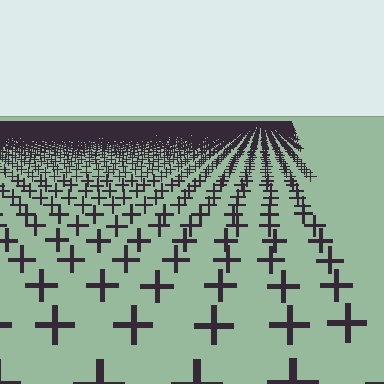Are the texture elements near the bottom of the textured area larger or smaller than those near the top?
Larger. Near the bottom, elements are closer to the viewer and appear at a bigger on-screen size.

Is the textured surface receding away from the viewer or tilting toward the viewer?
The surface is receding away from the viewer. Texture elements get smaller and denser toward the top.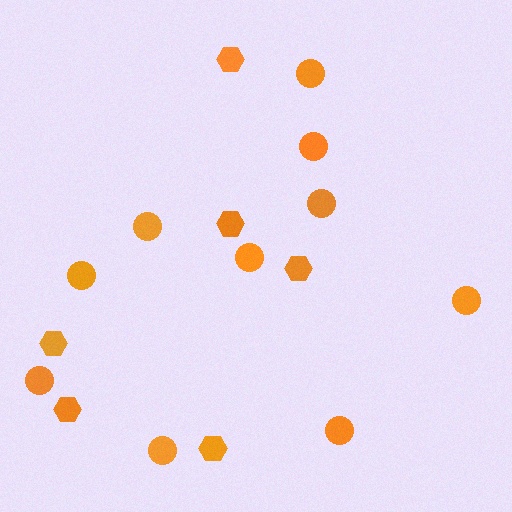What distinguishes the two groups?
There are 2 groups: one group of circles (10) and one group of hexagons (6).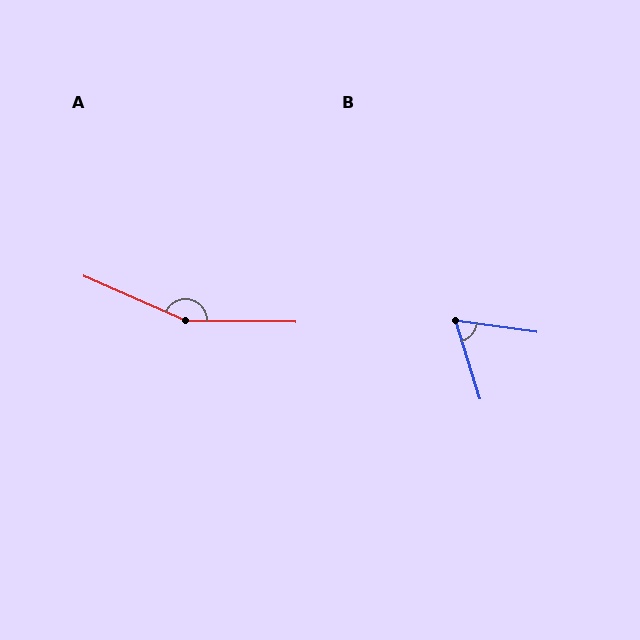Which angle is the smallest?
B, at approximately 65 degrees.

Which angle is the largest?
A, at approximately 157 degrees.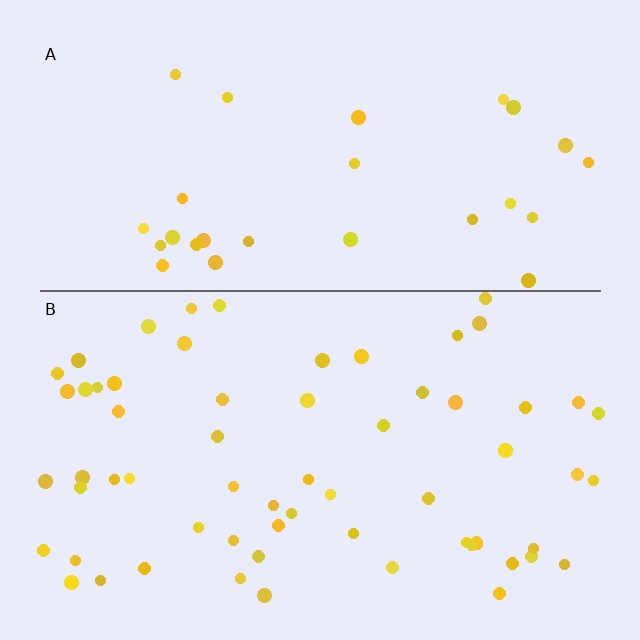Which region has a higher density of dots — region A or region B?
B (the bottom).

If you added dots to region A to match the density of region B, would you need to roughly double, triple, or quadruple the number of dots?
Approximately double.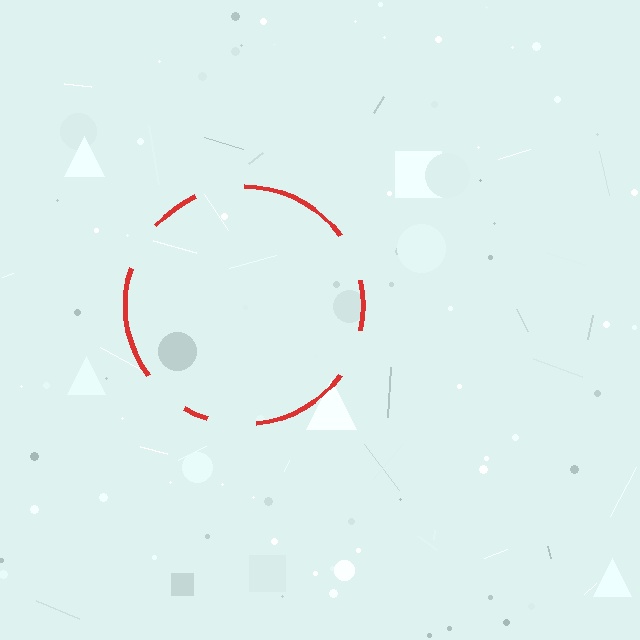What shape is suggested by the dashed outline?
The dashed outline suggests a circle.